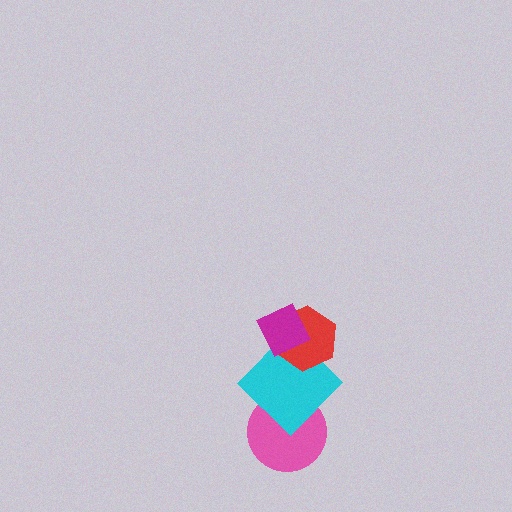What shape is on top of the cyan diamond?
The red hexagon is on top of the cyan diamond.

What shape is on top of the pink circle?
The cyan diamond is on top of the pink circle.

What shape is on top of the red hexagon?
The magenta diamond is on top of the red hexagon.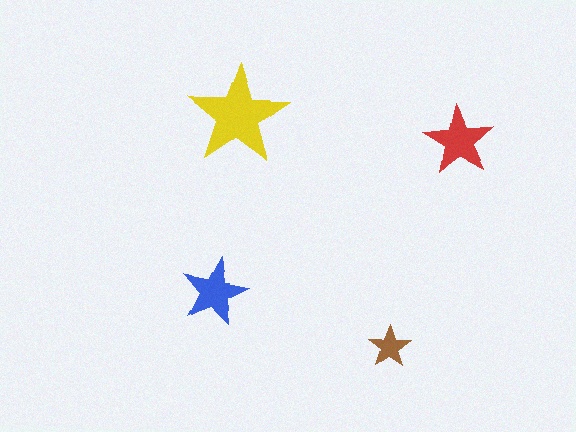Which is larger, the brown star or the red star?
The red one.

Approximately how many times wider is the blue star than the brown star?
About 1.5 times wider.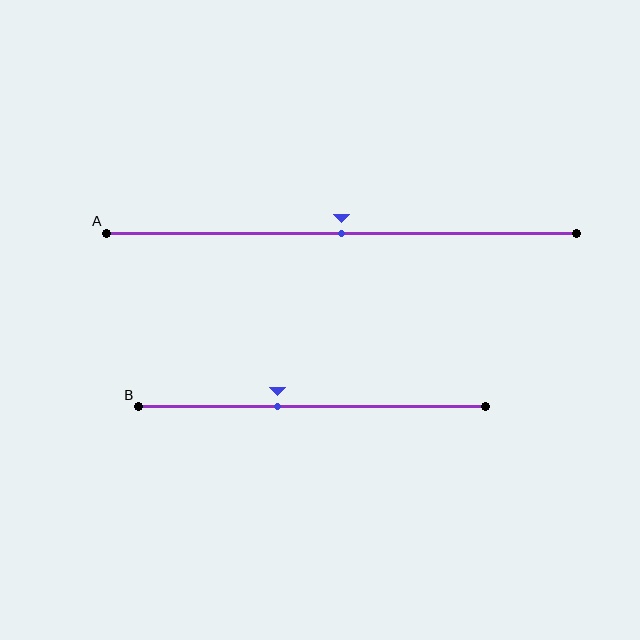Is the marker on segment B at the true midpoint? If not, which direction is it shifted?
No, the marker on segment B is shifted to the left by about 10% of the segment length.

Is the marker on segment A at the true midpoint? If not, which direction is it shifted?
Yes, the marker on segment A is at the true midpoint.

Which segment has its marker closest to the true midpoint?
Segment A has its marker closest to the true midpoint.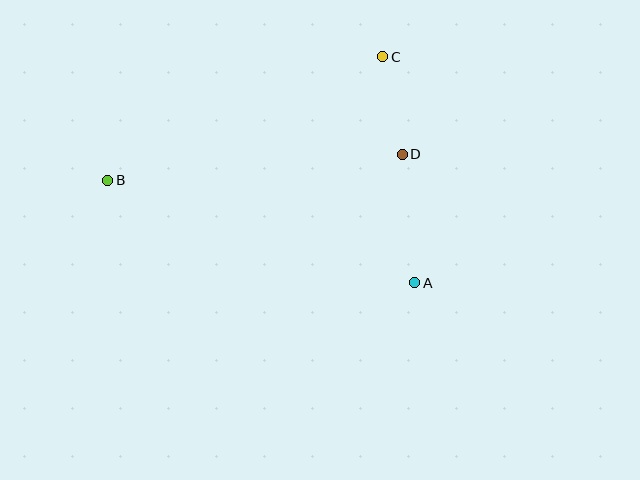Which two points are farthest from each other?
Points A and B are farthest from each other.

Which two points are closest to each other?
Points C and D are closest to each other.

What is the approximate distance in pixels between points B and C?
The distance between B and C is approximately 302 pixels.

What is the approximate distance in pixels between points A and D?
The distance between A and D is approximately 129 pixels.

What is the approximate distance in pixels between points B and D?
The distance between B and D is approximately 296 pixels.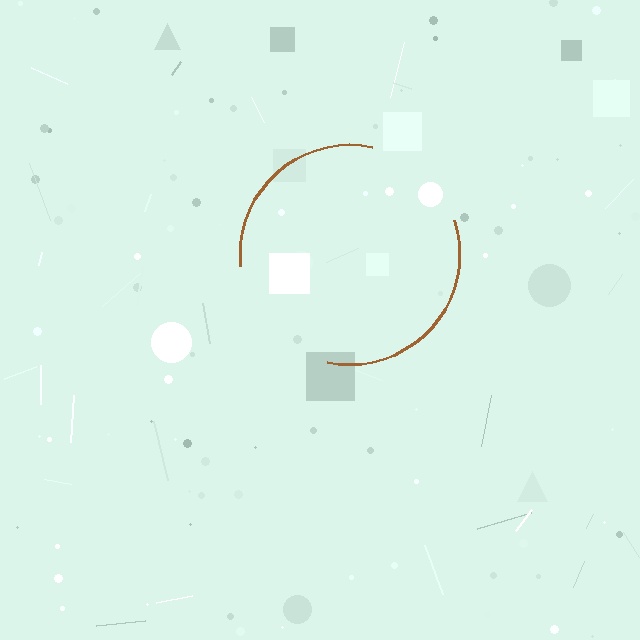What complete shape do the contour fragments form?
The contour fragments form a circle.